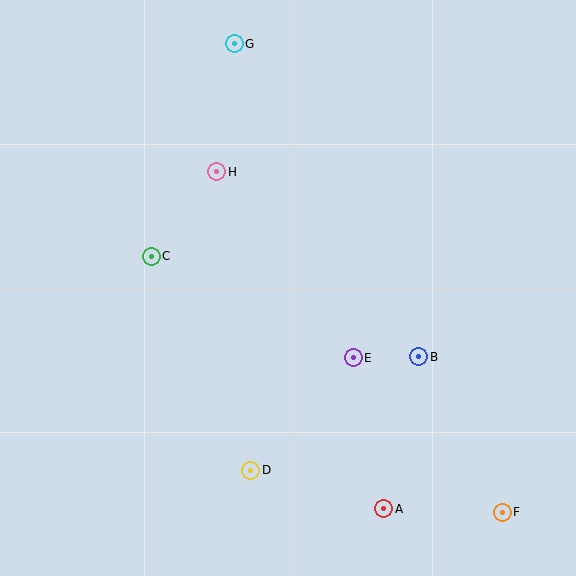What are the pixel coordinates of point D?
Point D is at (251, 470).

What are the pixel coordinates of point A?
Point A is at (384, 509).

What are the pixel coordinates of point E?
Point E is at (353, 358).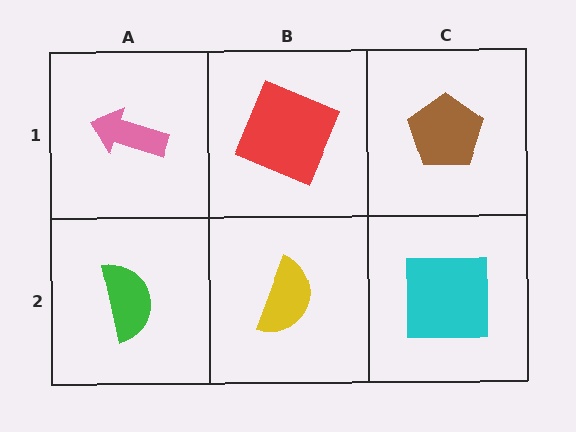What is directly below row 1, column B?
A yellow semicircle.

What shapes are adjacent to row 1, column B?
A yellow semicircle (row 2, column B), a pink arrow (row 1, column A), a brown pentagon (row 1, column C).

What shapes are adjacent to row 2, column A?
A pink arrow (row 1, column A), a yellow semicircle (row 2, column B).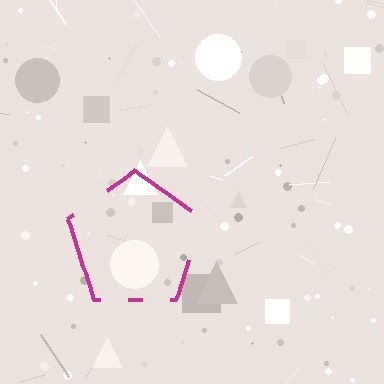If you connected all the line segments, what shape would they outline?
They would outline a pentagon.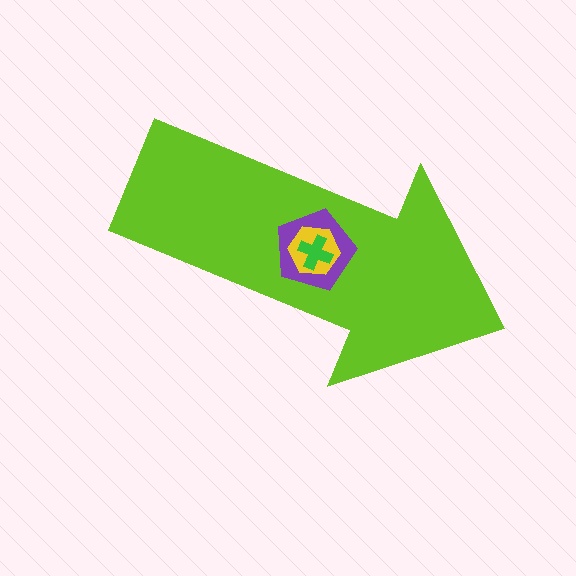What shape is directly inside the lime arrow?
The purple pentagon.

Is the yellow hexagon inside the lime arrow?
Yes.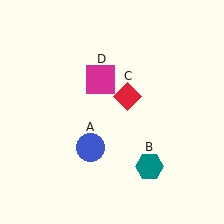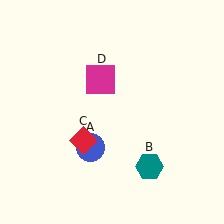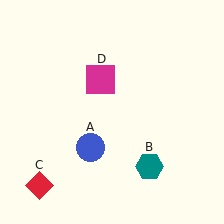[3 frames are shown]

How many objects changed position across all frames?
1 object changed position: red diamond (object C).